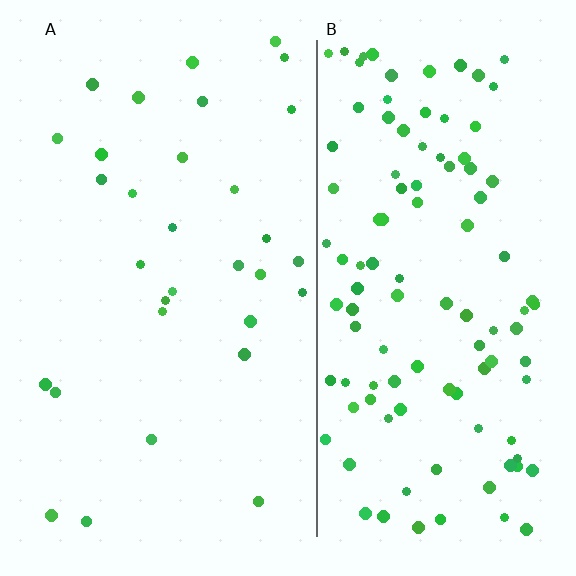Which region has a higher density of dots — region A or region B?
B (the right).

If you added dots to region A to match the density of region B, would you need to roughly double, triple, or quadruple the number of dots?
Approximately triple.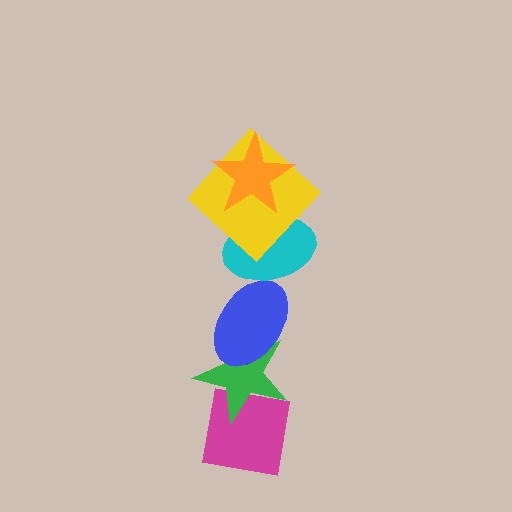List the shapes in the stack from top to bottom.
From top to bottom: the orange star, the yellow diamond, the cyan ellipse, the blue ellipse, the green star, the magenta square.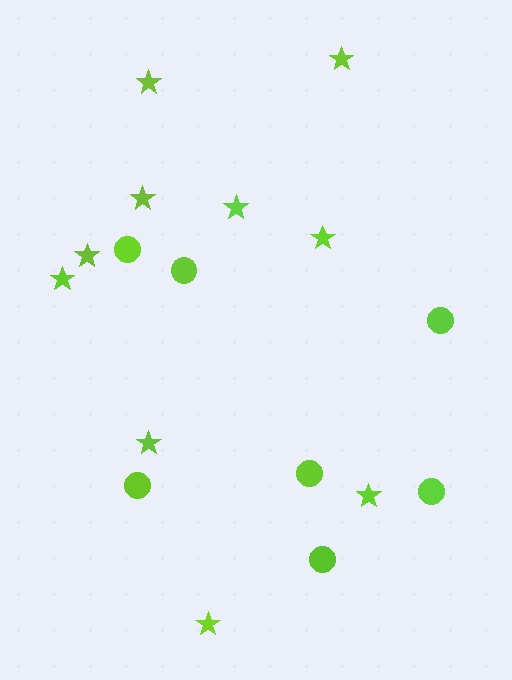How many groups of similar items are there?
There are 2 groups: one group of stars (10) and one group of circles (7).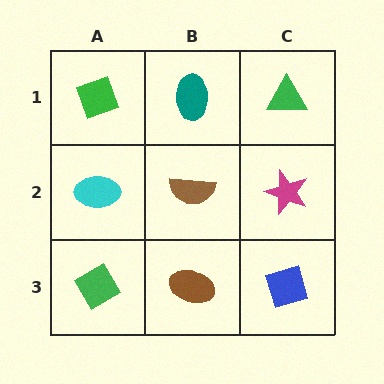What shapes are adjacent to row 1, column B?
A brown semicircle (row 2, column B), a green diamond (row 1, column A), a green triangle (row 1, column C).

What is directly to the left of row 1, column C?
A teal ellipse.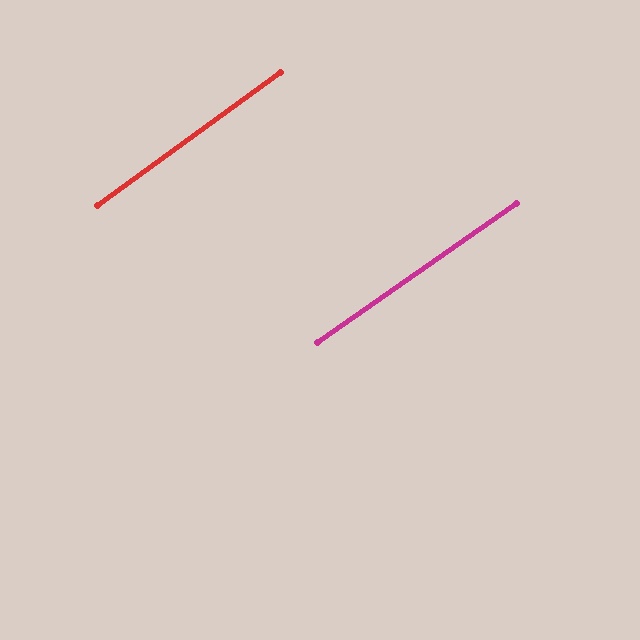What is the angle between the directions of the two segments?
Approximately 1 degree.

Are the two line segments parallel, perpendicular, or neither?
Parallel — their directions differ by only 1.1°.